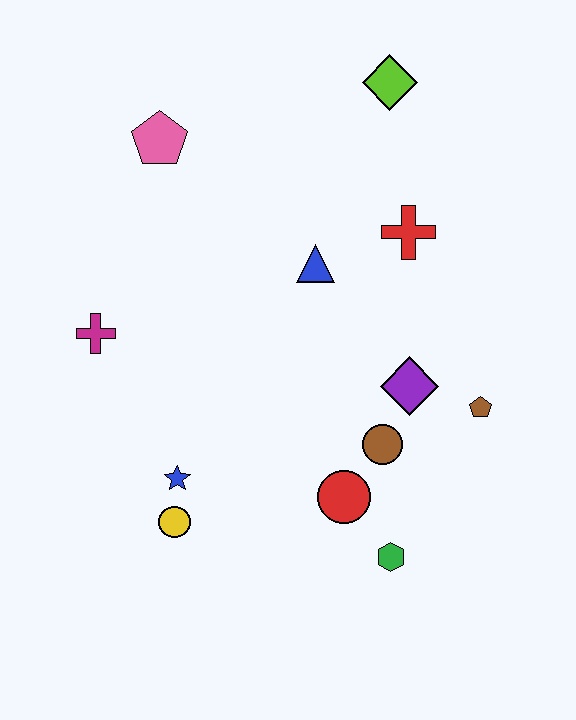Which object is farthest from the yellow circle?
The lime diamond is farthest from the yellow circle.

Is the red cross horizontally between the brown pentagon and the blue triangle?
Yes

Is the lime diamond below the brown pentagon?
No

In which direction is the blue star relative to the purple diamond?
The blue star is to the left of the purple diamond.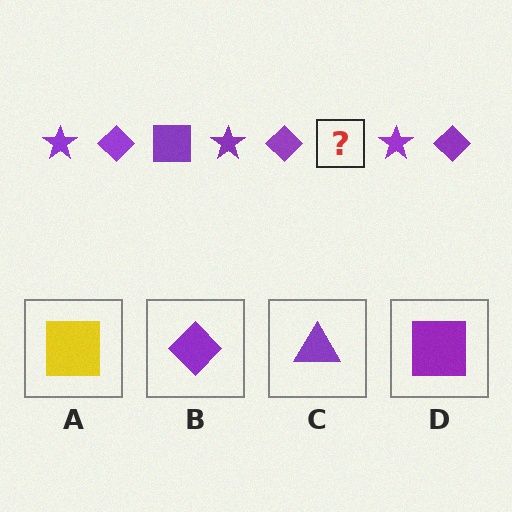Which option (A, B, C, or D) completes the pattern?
D.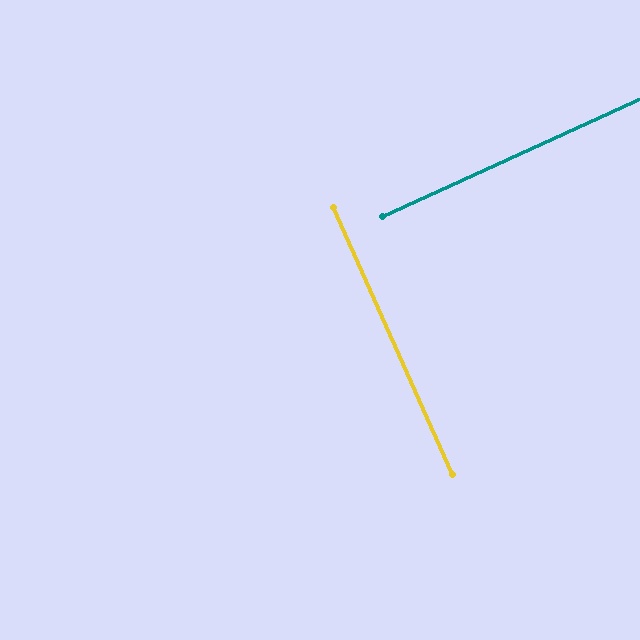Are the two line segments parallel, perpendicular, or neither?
Perpendicular — they meet at approximately 90°.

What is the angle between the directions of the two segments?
Approximately 90 degrees.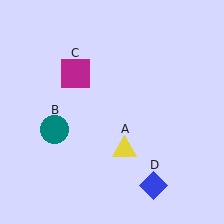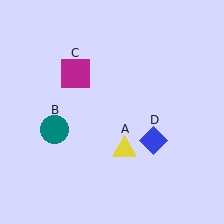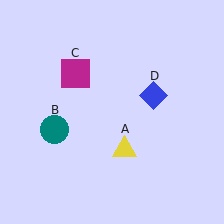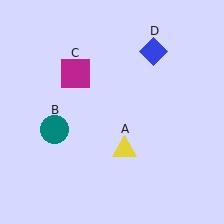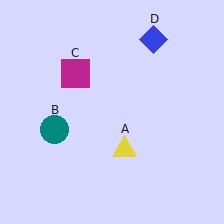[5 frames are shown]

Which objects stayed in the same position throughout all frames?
Yellow triangle (object A) and teal circle (object B) and magenta square (object C) remained stationary.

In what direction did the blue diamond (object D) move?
The blue diamond (object D) moved up.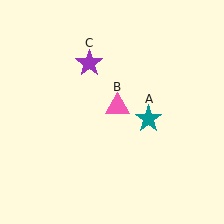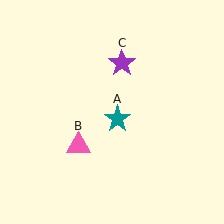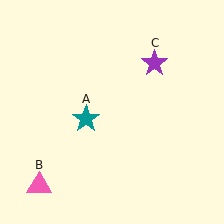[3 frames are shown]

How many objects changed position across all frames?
3 objects changed position: teal star (object A), pink triangle (object B), purple star (object C).